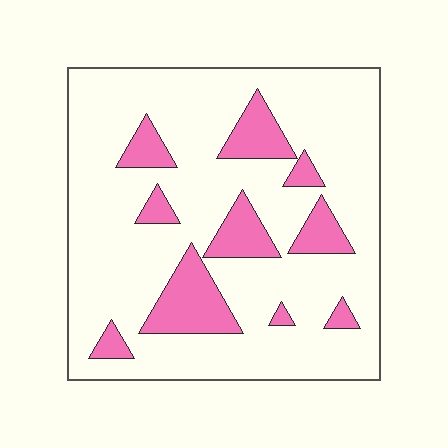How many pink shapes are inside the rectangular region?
10.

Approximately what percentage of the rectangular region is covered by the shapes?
Approximately 20%.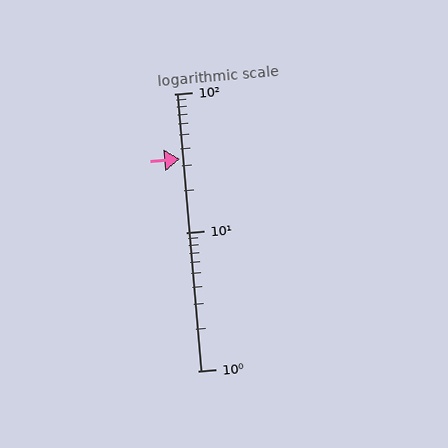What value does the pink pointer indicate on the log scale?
The pointer indicates approximately 34.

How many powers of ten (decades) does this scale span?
The scale spans 2 decades, from 1 to 100.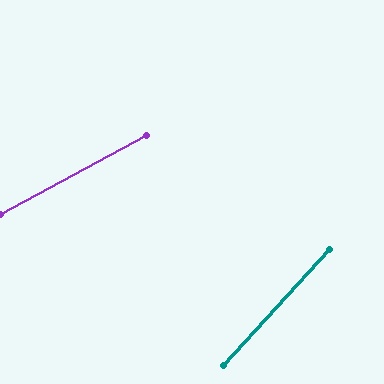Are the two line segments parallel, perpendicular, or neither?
Neither parallel nor perpendicular — they differ by about 19°.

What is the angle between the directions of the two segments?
Approximately 19 degrees.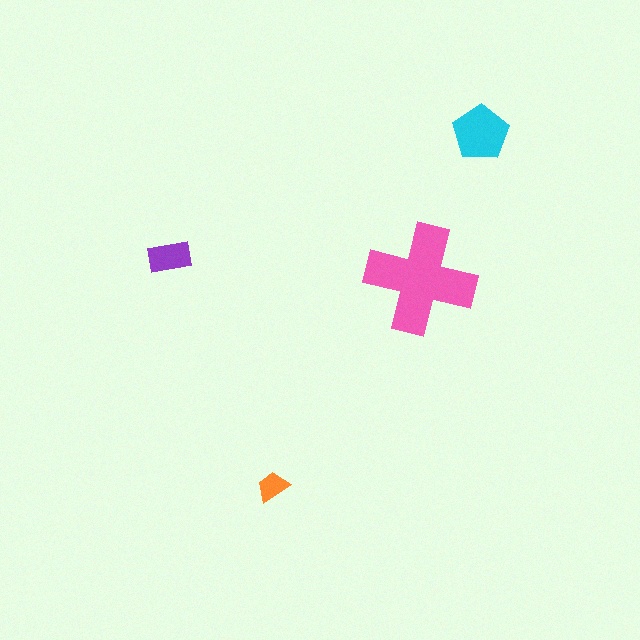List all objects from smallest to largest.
The orange trapezoid, the purple rectangle, the cyan pentagon, the pink cross.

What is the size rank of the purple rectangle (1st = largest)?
3rd.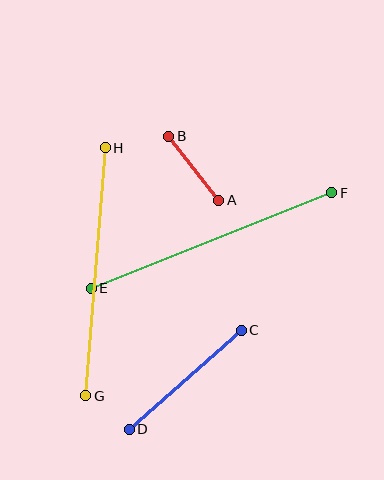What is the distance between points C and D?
The distance is approximately 149 pixels.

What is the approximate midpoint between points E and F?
The midpoint is at approximately (211, 240) pixels.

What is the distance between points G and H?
The distance is approximately 249 pixels.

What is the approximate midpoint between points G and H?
The midpoint is at approximately (96, 272) pixels.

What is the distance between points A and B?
The distance is approximately 81 pixels.